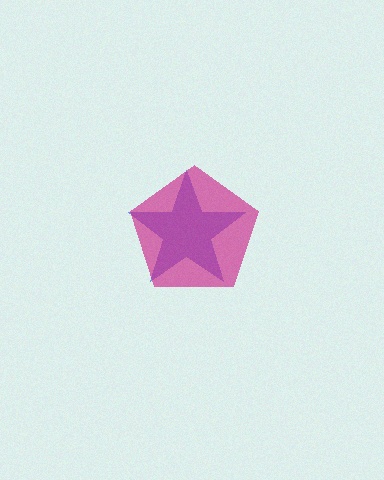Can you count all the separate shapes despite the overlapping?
Yes, there are 2 separate shapes.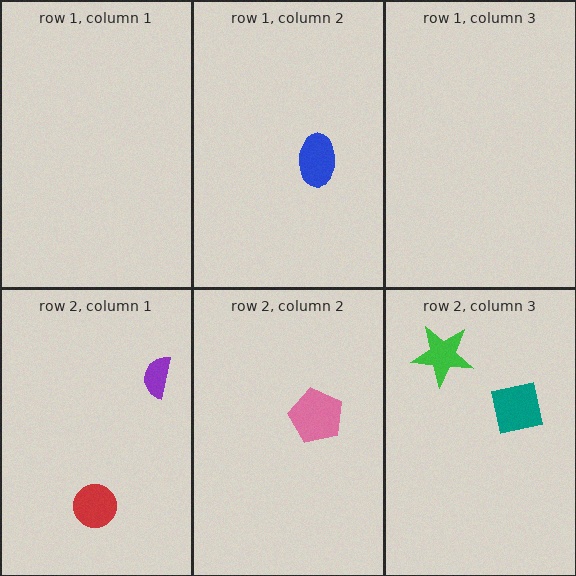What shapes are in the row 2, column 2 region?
The pink pentagon.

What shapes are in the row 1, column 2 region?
The blue ellipse.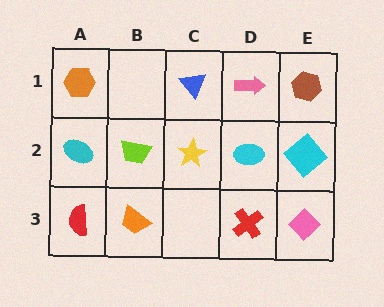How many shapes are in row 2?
5 shapes.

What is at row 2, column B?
A lime trapezoid.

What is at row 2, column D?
A cyan ellipse.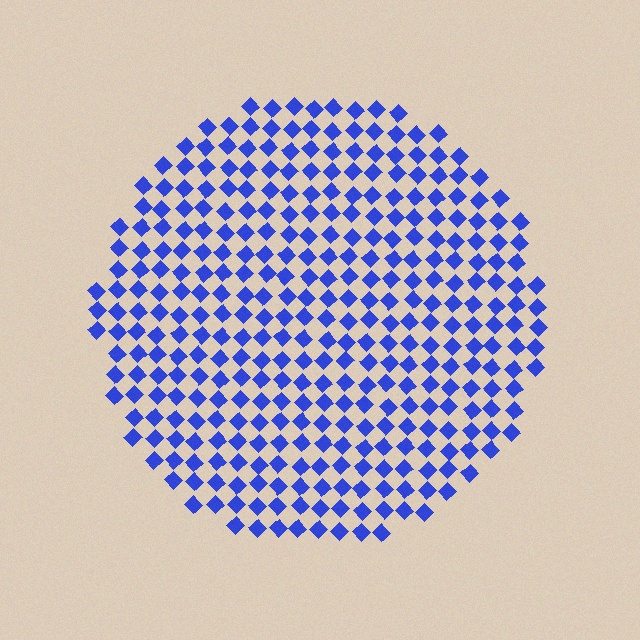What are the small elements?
The small elements are diamonds.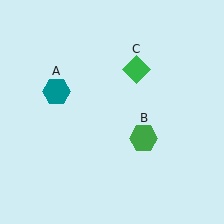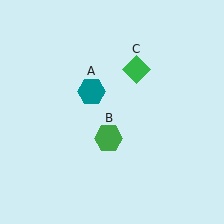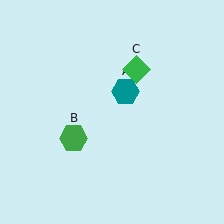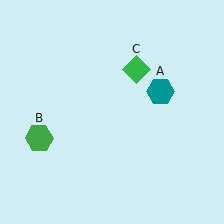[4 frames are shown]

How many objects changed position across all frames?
2 objects changed position: teal hexagon (object A), green hexagon (object B).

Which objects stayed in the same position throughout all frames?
Green diamond (object C) remained stationary.